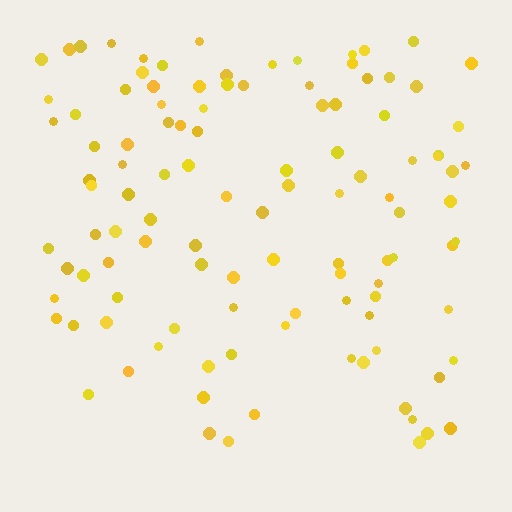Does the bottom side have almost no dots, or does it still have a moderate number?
Still a moderate number, just noticeably fewer than the top.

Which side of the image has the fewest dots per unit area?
The bottom.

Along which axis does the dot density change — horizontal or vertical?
Vertical.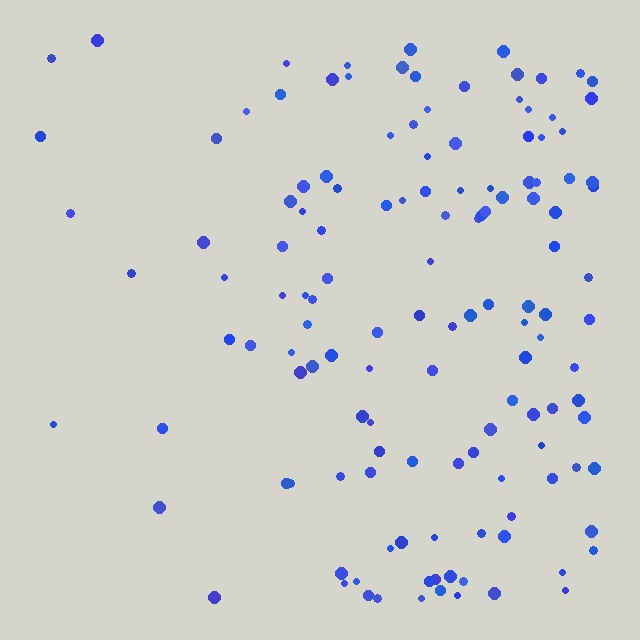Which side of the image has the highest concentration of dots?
The right.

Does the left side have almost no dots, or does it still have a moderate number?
Still a moderate number, just noticeably fewer than the right.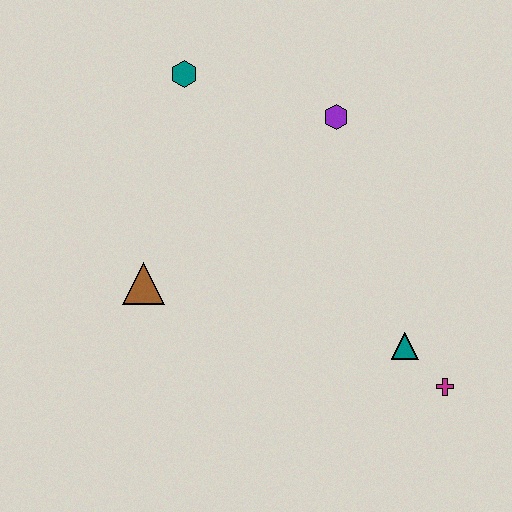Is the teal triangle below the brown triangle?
Yes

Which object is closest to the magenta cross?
The teal triangle is closest to the magenta cross.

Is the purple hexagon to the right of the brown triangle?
Yes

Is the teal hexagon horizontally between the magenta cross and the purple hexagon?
No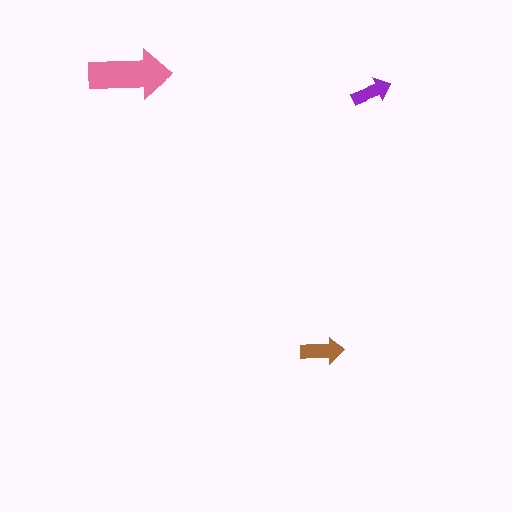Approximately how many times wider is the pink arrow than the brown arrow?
About 2 times wider.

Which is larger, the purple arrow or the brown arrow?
The brown one.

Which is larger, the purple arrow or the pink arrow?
The pink one.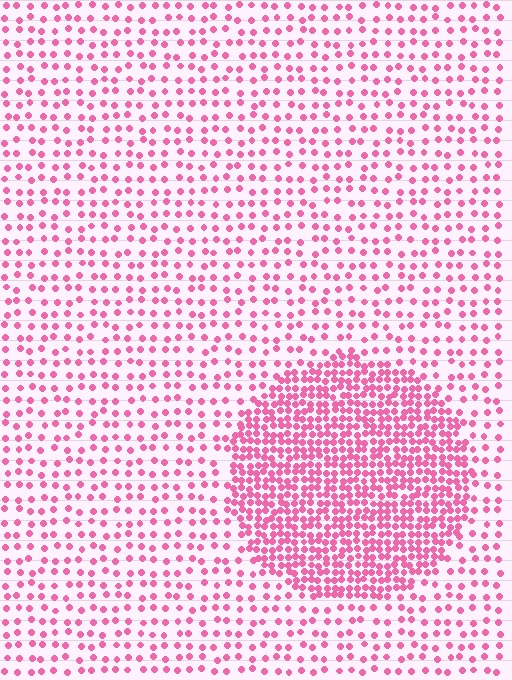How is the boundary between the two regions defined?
The boundary is defined by a change in element density (approximately 2.6x ratio). All elements are the same color, size, and shape.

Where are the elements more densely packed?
The elements are more densely packed inside the circle boundary.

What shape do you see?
I see a circle.